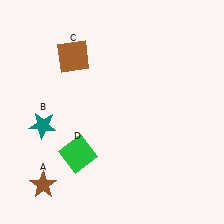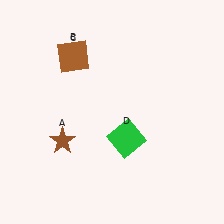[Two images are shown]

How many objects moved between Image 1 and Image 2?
3 objects moved between the two images.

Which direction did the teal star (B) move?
The teal star (B) moved up.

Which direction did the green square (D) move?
The green square (D) moved right.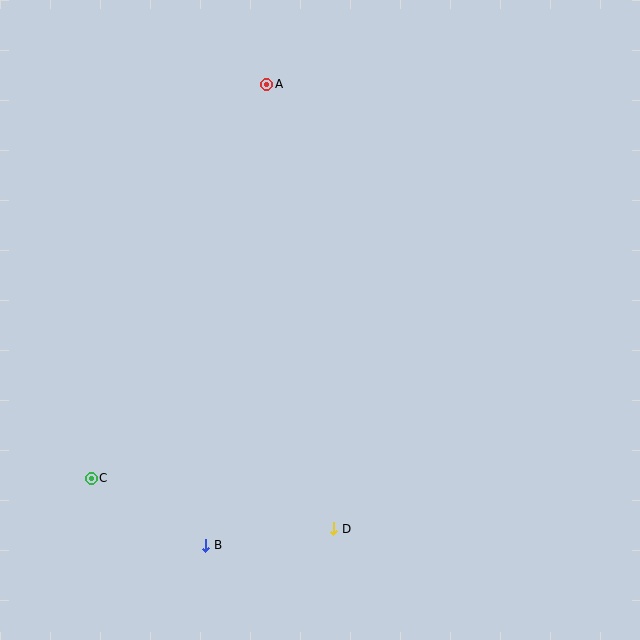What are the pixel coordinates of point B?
Point B is at (206, 545).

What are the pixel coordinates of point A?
Point A is at (267, 84).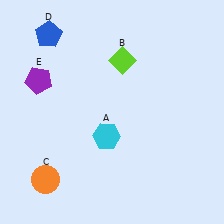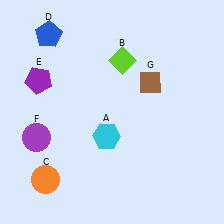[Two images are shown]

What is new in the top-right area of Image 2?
A brown diamond (G) was added in the top-right area of Image 2.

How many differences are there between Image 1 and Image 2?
There are 2 differences between the two images.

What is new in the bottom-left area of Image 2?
A purple circle (F) was added in the bottom-left area of Image 2.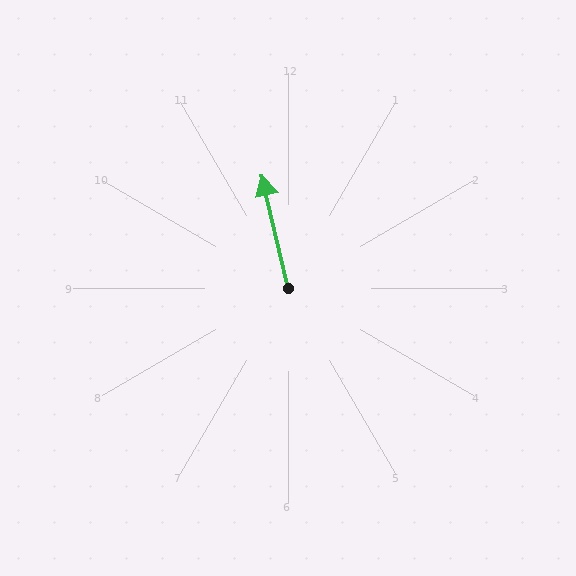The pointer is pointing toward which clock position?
Roughly 12 o'clock.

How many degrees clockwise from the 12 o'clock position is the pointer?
Approximately 347 degrees.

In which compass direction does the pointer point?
North.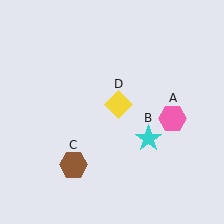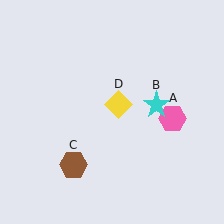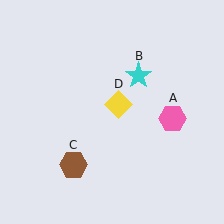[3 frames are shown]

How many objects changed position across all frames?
1 object changed position: cyan star (object B).